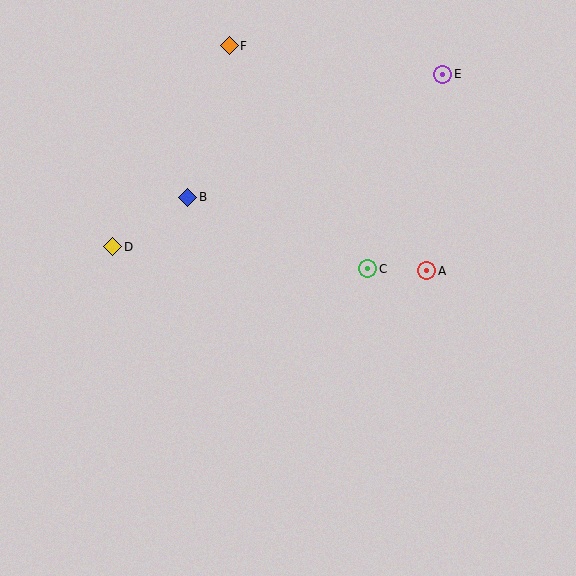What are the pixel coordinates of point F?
Point F is at (229, 46).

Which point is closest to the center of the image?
Point C at (368, 269) is closest to the center.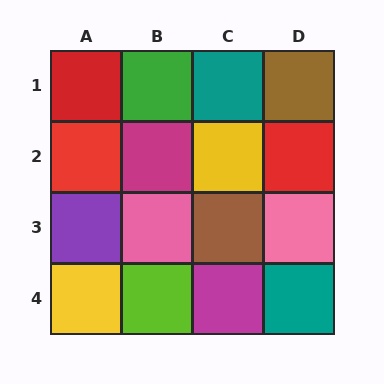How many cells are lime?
1 cell is lime.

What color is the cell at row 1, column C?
Teal.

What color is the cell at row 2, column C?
Yellow.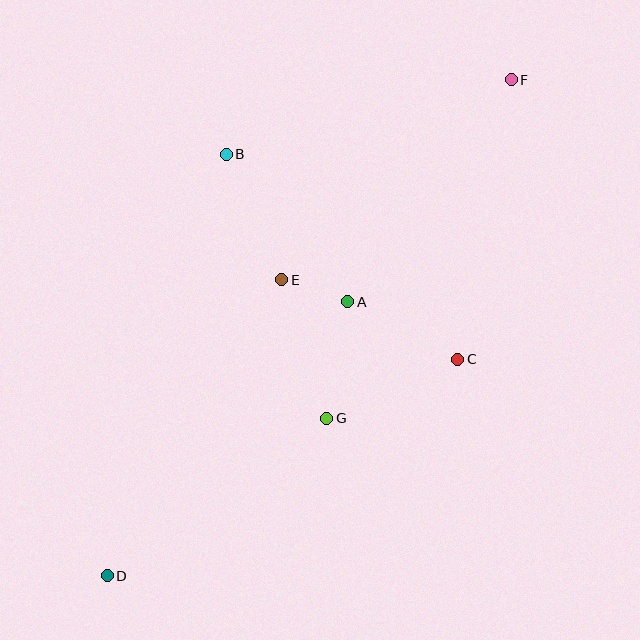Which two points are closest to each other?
Points A and E are closest to each other.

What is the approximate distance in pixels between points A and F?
The distance between A and F is approximately 276 pixels.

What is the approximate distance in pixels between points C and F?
The distance between C and F is approximately 284 pixels.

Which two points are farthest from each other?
Points D and F are farthest from each other.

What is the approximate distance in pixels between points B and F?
The distance between B and F is approximately 294 pixels.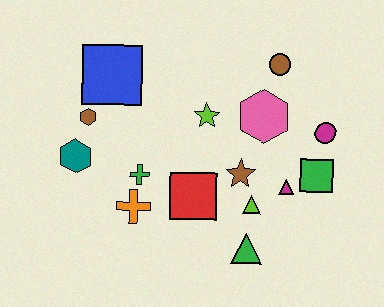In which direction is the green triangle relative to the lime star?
The green triangle is below the lime star.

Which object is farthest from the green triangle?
The blue square is farthest from the green triangle.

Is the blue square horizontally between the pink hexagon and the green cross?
No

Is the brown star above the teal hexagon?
No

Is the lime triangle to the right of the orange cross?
Yes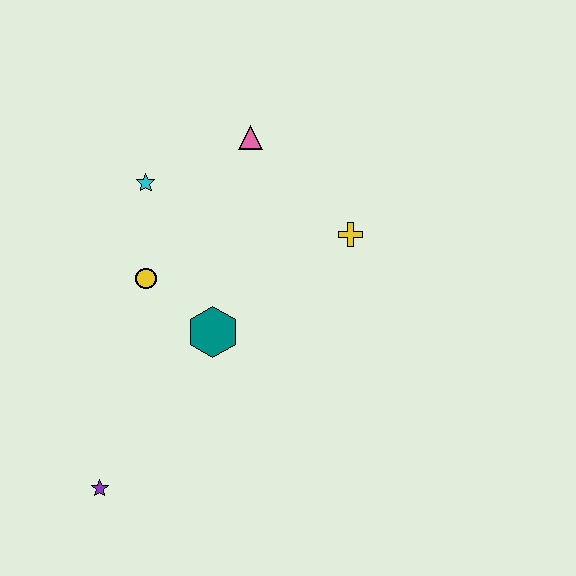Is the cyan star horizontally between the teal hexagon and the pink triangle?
No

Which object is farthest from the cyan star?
The purple star is farthest from the cyan star.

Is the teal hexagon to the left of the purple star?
No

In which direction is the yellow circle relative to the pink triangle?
The yellow circle is below the pink triangle.